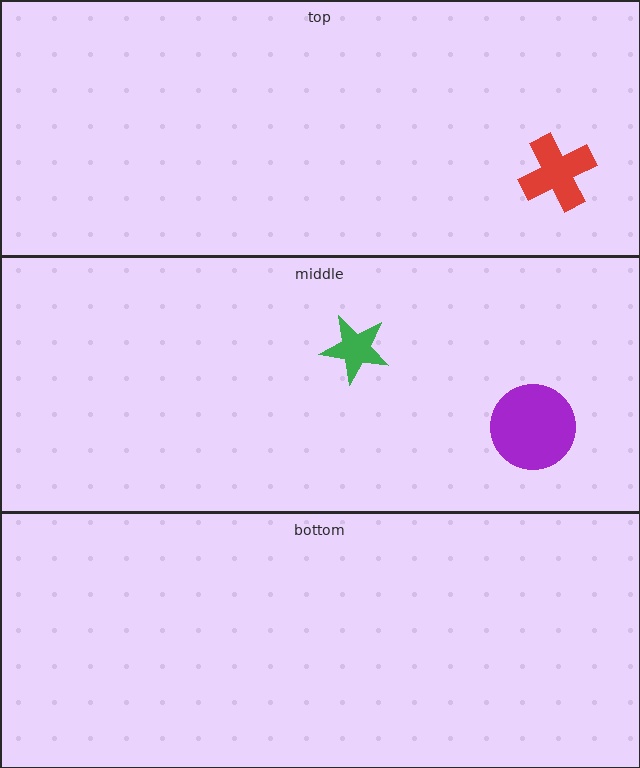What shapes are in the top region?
The red cross.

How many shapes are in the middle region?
2.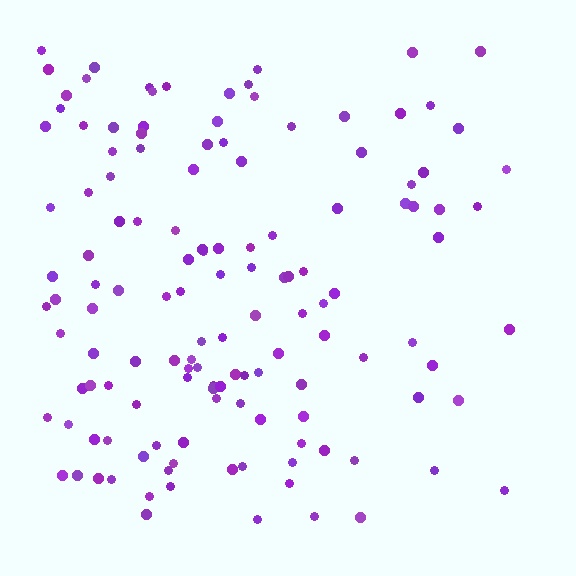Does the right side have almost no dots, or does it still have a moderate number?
Still a moderate number, just noticeably fewer than the left.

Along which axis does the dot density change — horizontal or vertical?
Horizontal.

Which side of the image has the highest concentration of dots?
The left.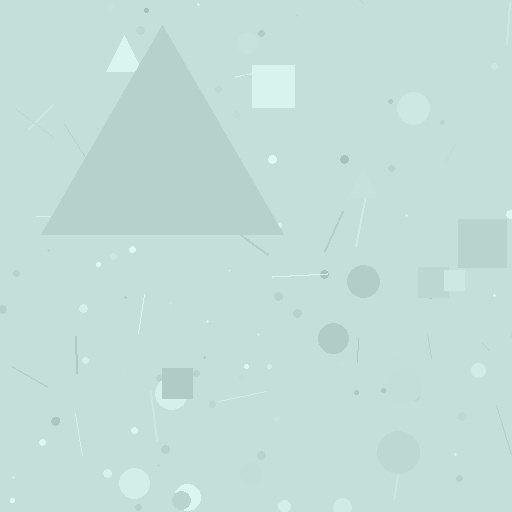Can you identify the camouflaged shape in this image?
The camouflaged shape is a triangle.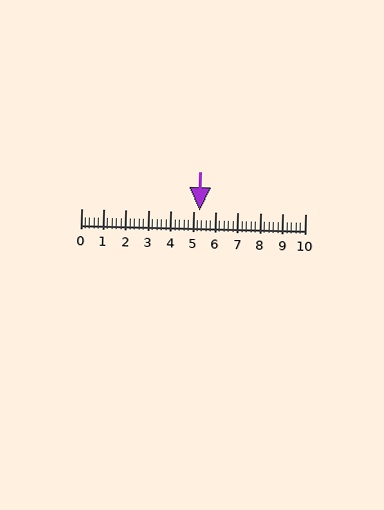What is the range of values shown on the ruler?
The ruler shows values from 0 to 10.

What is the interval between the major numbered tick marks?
The major tick marks are spaced 1 units apart.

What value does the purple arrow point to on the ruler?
The purple arrow points to approximately 5.3.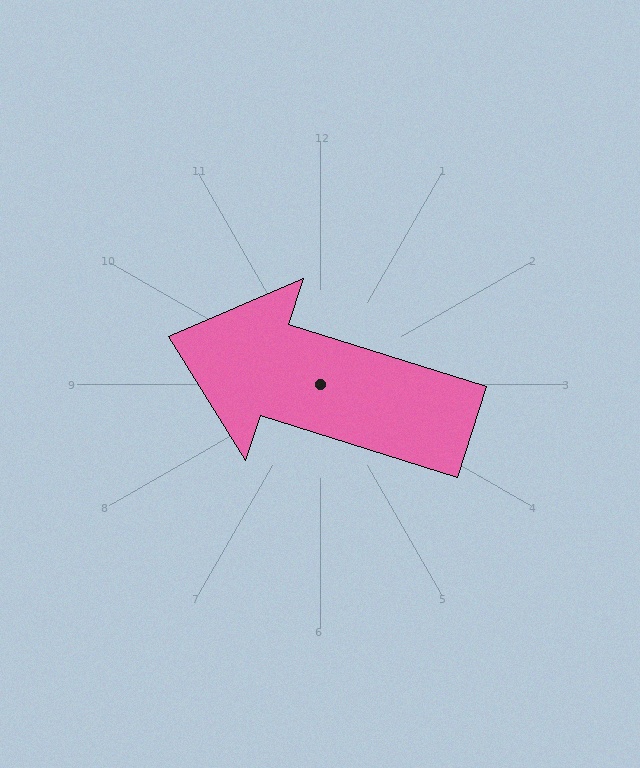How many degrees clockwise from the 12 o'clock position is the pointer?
Approximately 287 degrees.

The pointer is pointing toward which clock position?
Roughly 10 o'clock.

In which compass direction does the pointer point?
West.